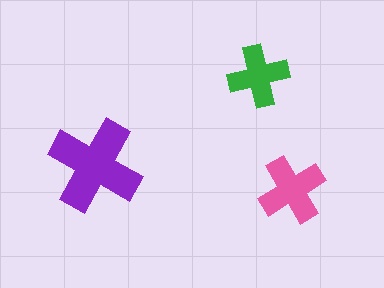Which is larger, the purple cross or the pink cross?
The purple one.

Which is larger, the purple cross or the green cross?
The purple one.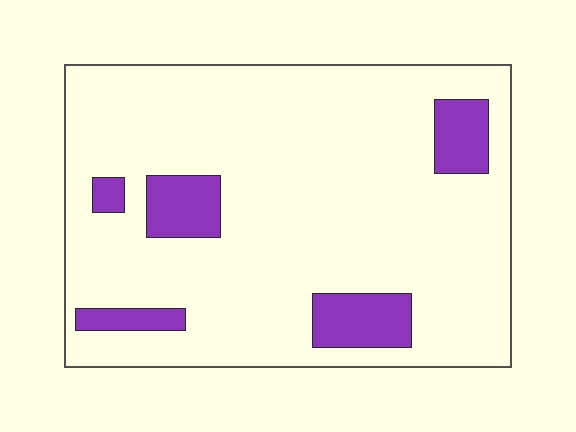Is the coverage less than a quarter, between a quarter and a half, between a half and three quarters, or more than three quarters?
Less than a quarter.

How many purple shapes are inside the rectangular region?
5.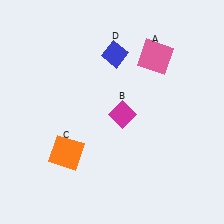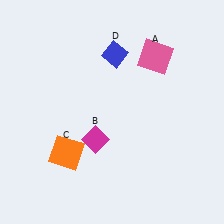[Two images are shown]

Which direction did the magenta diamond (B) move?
The magenta diamond (B) moved left.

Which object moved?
The magenta diamond (B) moved left.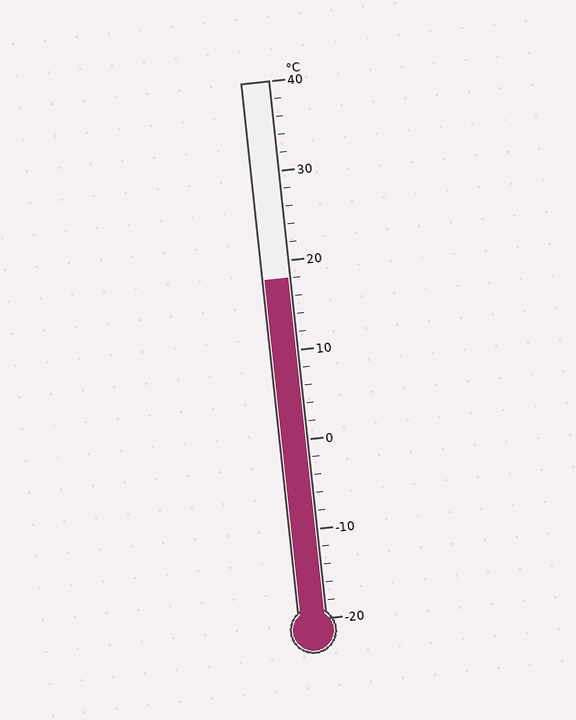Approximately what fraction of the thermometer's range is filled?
The thermometer is filled to approximately 65% of its range.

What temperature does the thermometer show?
The thermometer shows approximately 18°C.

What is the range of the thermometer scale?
The thermometer scale ranges from -20°C to 40°C.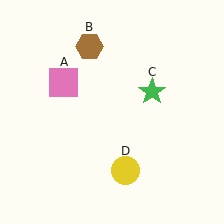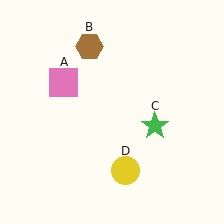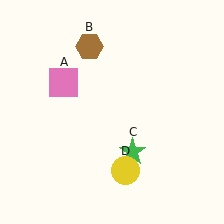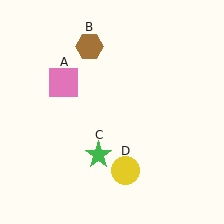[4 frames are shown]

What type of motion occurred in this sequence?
The green star (object C) rotated clockwise around the center of the scene.